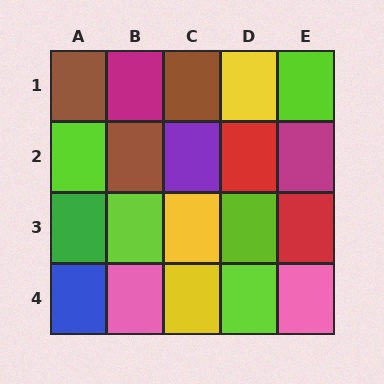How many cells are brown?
3 cells are brown.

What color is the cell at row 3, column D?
Lime.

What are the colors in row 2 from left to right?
Lime, brown, purple, red, magenta.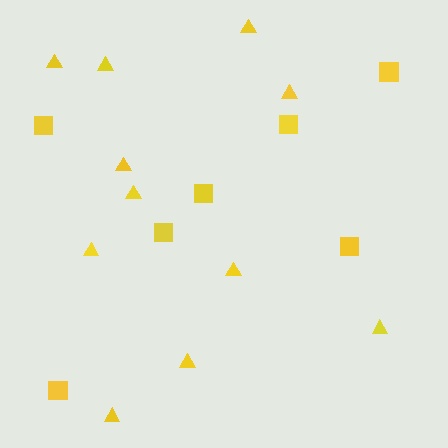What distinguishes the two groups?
There are 2 groups: one group of triangles (11) and one group of squares (7).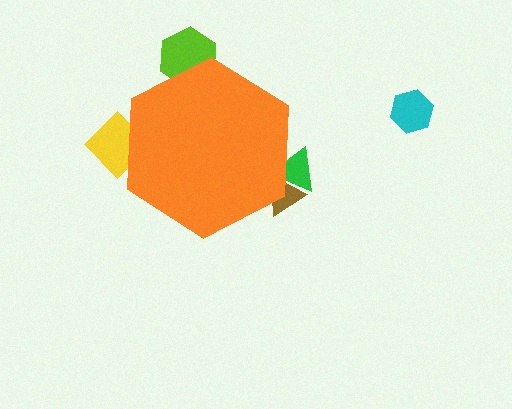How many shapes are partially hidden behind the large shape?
4 shapes are partially hidden.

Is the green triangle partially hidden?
Yes, the green triangle is partially hidden behind the orange hexagon.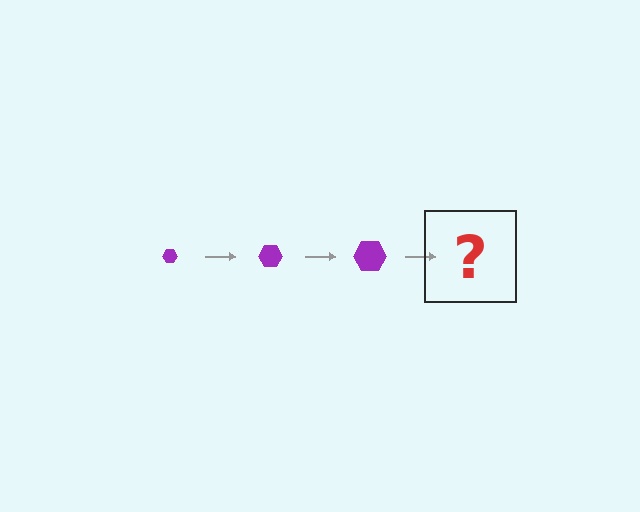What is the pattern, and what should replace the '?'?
The pattern is that the hexagon gets progressively larger each step. The '?' should be a purple hexagon, larger than the previous one.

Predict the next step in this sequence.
The next step is a purple hexagon, larger than the previous one.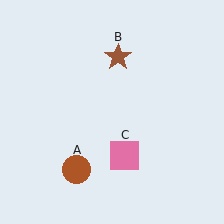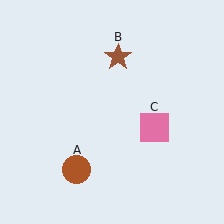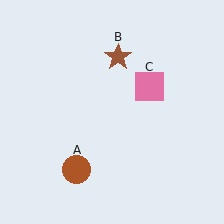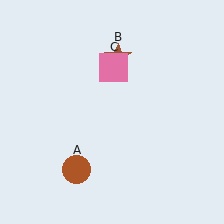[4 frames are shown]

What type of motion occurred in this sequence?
The pink square (object C) rotated counterclockwise around the center of the scene.